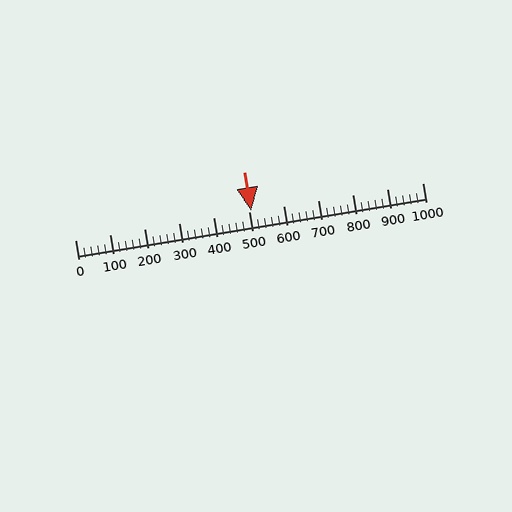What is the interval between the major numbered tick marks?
The major tick marks are spaced 100 units apart.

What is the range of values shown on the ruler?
The ruler shows values from 0 to 1000.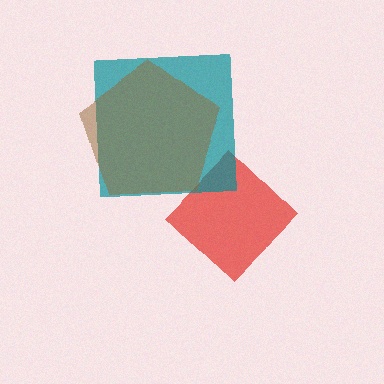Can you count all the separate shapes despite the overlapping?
Yes, there are 3 separate shapes.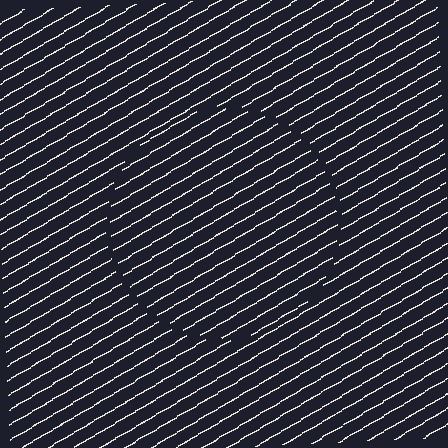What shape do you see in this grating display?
An illusory circle. The interior of the shape contains the same grating, shifted by half a period — the contour is defined by the phase discontinuity where line-ends from the inner and outer gratings abut.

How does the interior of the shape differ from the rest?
The interior of the shape contains the same grating, shifted by half a period — the contour is defined by the phase discontinuity where line-ends from the inner and outer gratings abut.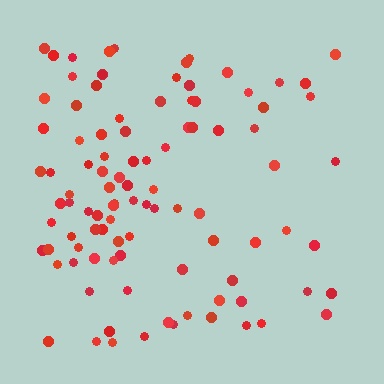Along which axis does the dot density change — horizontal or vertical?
Horizontal.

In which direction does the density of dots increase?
From right to left, with the left side densest.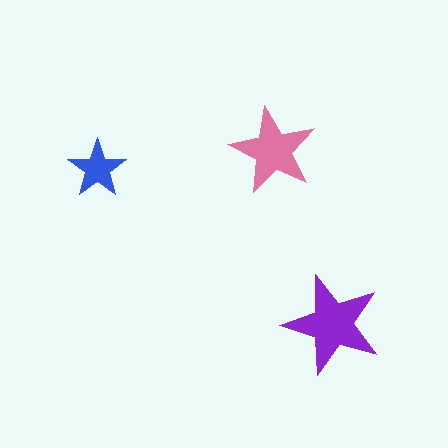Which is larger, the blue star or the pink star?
The pink one.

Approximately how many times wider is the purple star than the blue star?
About 1.5 times wider.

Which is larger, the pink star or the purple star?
The purple one.